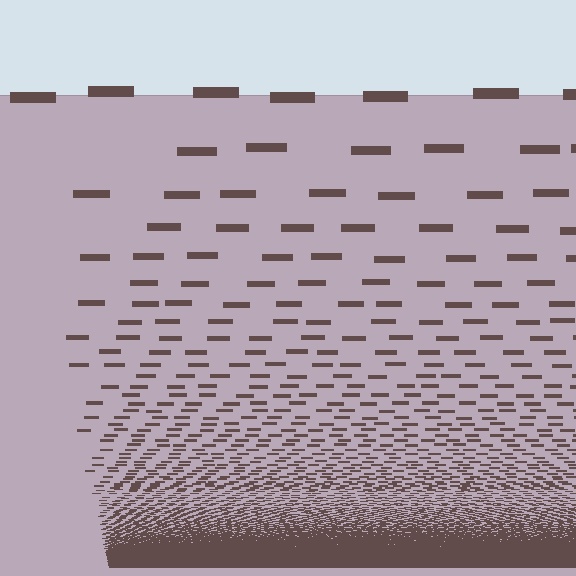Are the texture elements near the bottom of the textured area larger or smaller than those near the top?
Smaller. The gradient is inverted — elements near the bottom are smaller and denser.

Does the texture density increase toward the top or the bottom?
Density increases toward the bottom.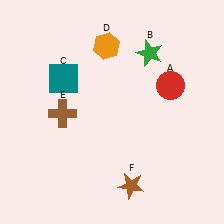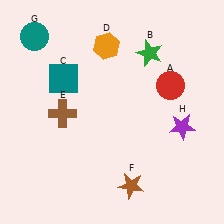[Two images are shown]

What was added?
A teal circle (G), a purple star (H) were added in Image 2.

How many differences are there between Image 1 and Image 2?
There are 2 differences between the two images.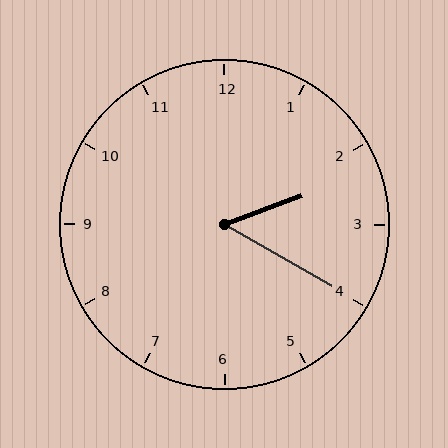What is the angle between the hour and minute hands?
Approximately 50 degrees.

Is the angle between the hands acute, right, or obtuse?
It is acute.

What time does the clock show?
2:20.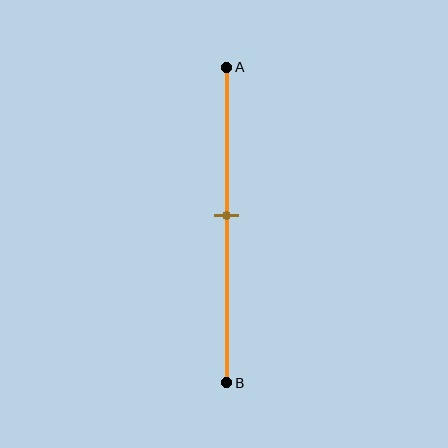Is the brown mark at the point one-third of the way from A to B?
No, the mark is at about 45% from A, not at the 33% one-third point.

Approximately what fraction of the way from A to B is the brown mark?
The brown mark is approximately 45% of the way from A to B.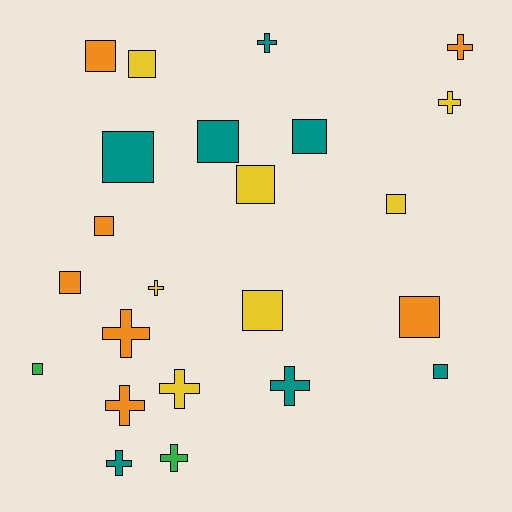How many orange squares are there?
There are 4 orange squares.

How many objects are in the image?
There are 23 objects.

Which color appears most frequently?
Orange, with 7 objects.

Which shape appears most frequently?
Square, with 13 objects.